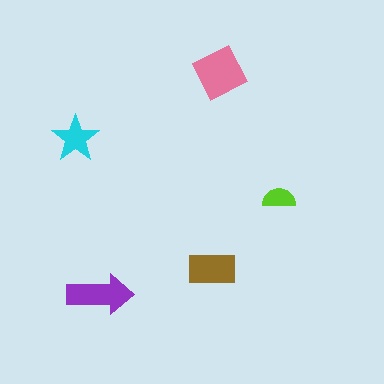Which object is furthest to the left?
The cyan star is leftmost.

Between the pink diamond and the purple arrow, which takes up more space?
The pink diamond.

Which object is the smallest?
The lime semicircle.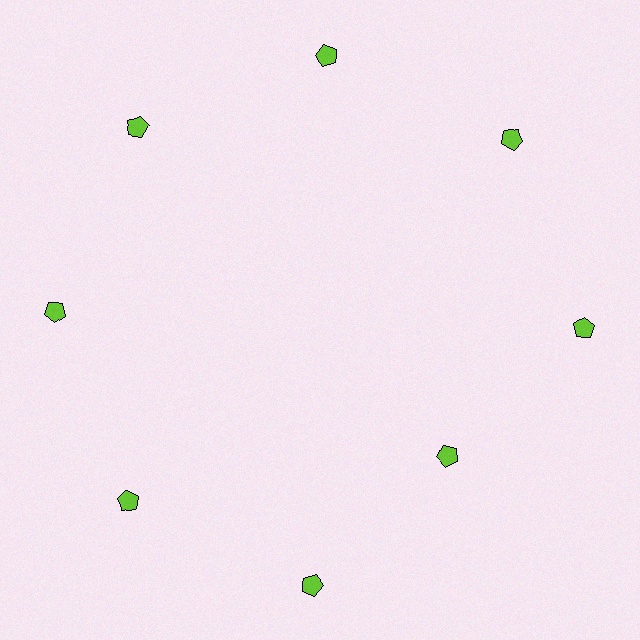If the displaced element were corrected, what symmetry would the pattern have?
It would have 8-fold rotational symmetry — the pattern would map onto itself every 45 degrees.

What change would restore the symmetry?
The symmetry would be restored by moving it outward, back onto the ring so that all 8 pentagons sit at equal angles and equal distance from the center.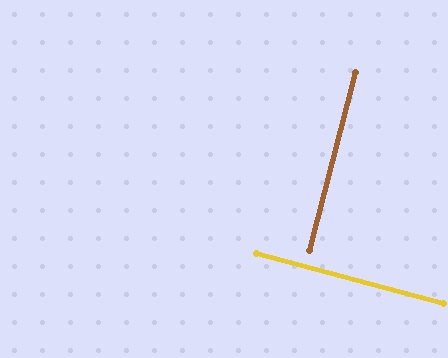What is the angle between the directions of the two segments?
Approximately 89 degrees.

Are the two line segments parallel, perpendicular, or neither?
Perpendicular — they meet at approximately 89°.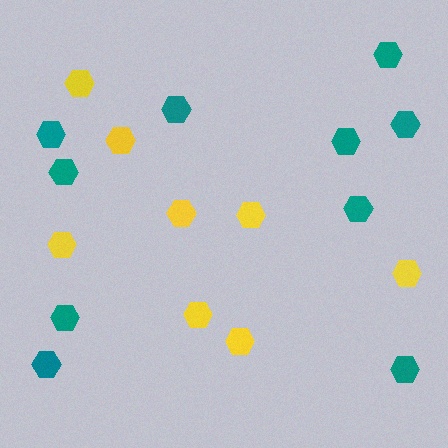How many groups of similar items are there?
There are 2 groups: one group of yellow hexagons (8) and one group of teal hexagons (10).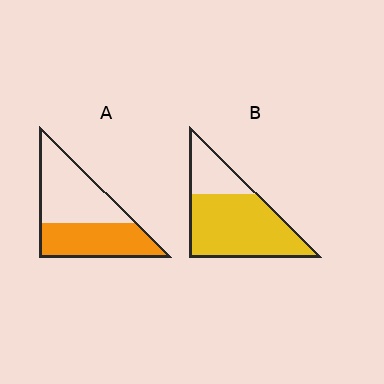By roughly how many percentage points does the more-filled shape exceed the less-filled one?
By roughly 30 percentage points (B over A).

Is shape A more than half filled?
No.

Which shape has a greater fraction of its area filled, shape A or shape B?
Shape B.